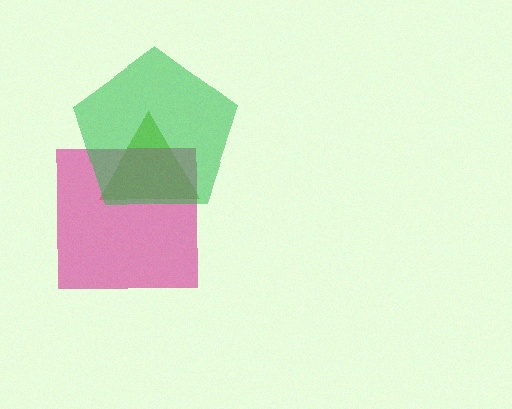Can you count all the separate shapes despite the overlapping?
Yes, there are 3 separate shapes.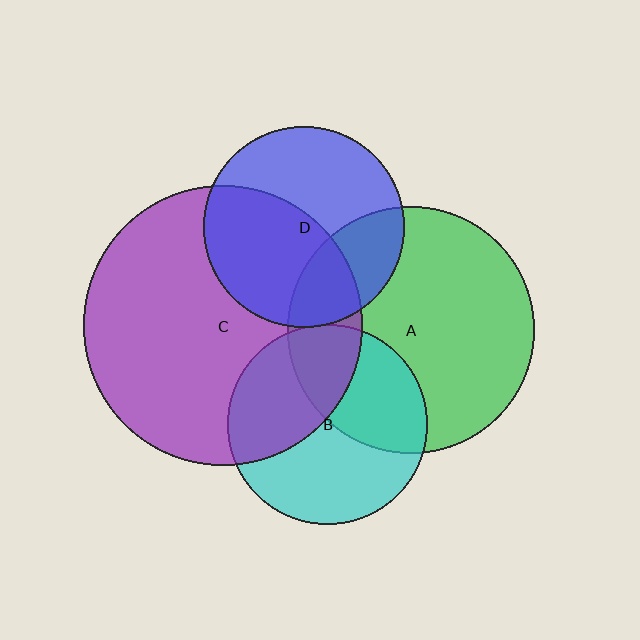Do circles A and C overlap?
Yes.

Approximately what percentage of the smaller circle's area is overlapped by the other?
Approximately 20%.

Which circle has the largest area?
Circle C (purple).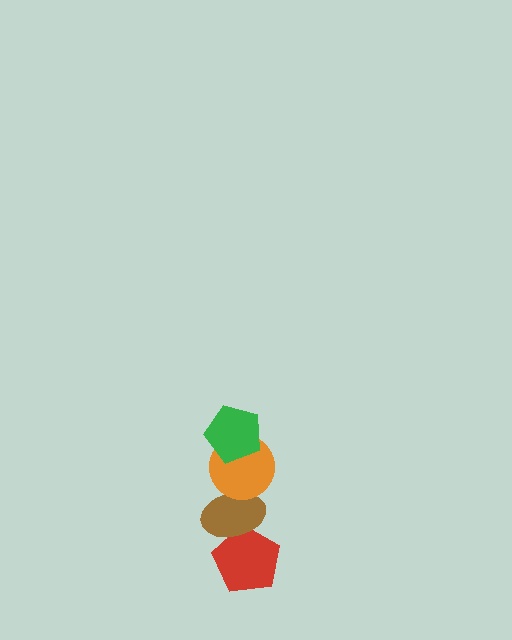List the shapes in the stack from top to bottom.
From top to bottom: the green pentagon, the orange circle, the brown ellipse, the red pentagon.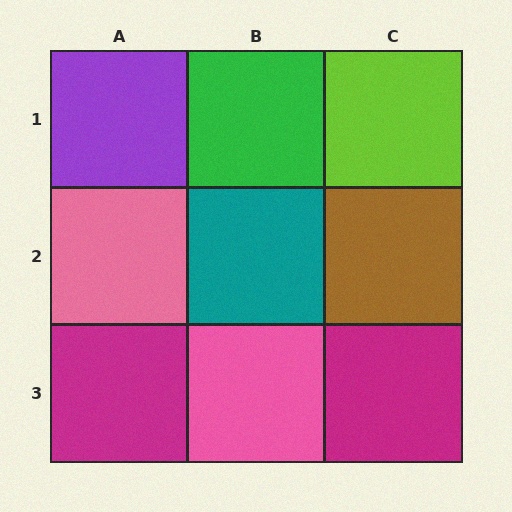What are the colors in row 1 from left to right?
Purple, green, lime.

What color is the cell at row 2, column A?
Pink.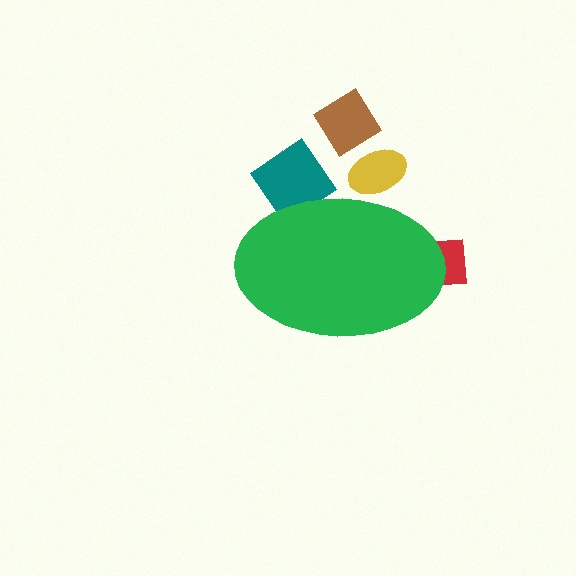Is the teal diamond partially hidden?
Yes, the teal diamond is partially hidden behind the green ellipse.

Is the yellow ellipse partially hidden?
Yes, the yellow ellipse is partially hidden behind the green ellipse.